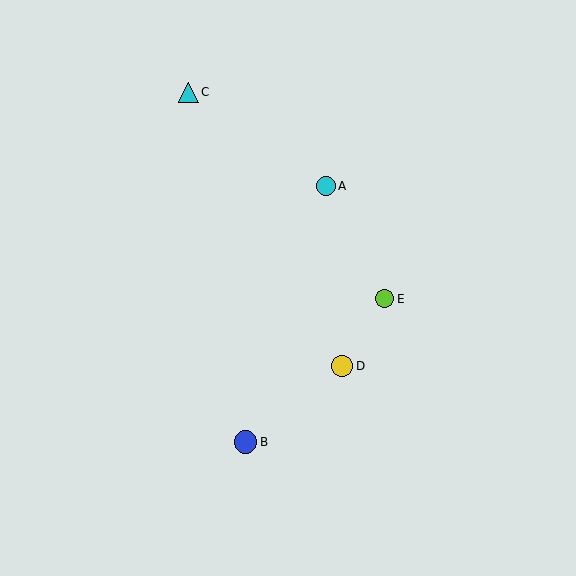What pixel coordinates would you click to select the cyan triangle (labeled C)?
Click at (188, 92) to select the cyan triangle C.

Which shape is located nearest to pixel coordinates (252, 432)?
The blue circle (labeled B) at (246, 442) is nearest to that location.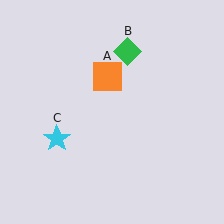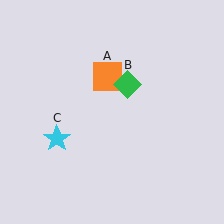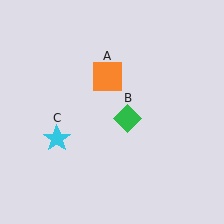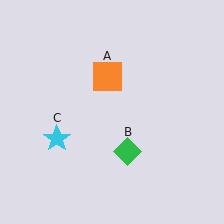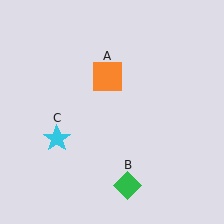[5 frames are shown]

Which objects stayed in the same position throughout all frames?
Orange square (object A) and cyan star (object C) remained stationary.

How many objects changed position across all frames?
1 object changed position: green diamond (object B).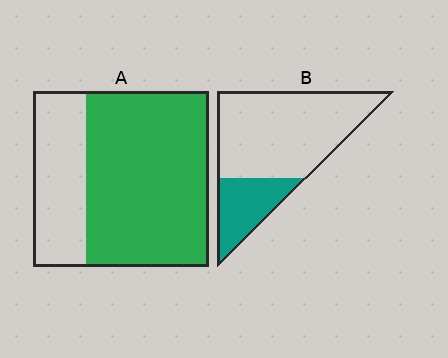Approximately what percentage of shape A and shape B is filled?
A is approximately 70% and B is approximately 25%.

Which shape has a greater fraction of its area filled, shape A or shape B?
Shape A.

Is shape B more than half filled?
No.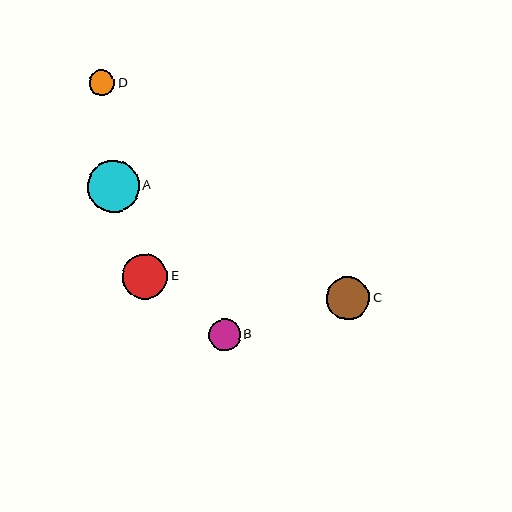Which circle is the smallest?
Circle D is the smallest with a size of approximately 26 pixels.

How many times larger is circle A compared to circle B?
Circle A is approximately 1.6 times the size of circle B.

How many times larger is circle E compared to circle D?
Circle E is approximately 1.8 times the size of circle D.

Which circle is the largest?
Circle A is the largest with a size of approximately 52 pixels.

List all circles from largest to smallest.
From largest to smallest: A, E, C, B, D.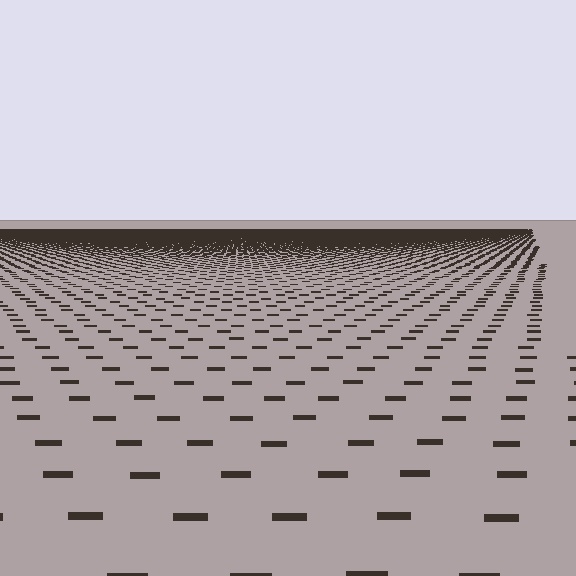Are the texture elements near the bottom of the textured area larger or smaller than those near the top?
Larger. Near the bottom, elements are closer to the viewer and appear at a bigger on-screen size.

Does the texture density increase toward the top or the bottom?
Density increases toward the top.